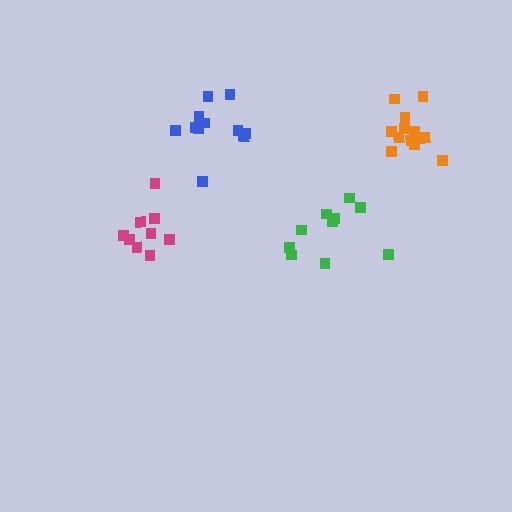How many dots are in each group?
Group 1: 13 dots, Group 2: 9 dots, Group 3: 10 dots, Group 4: 11 dots (43 total).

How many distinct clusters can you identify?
There are 4 distinct clusters.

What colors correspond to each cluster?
The clusters are colored: orange, magenta, green, blue.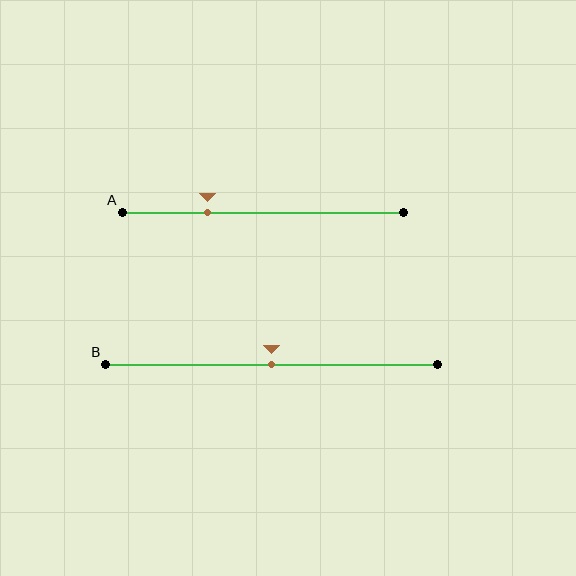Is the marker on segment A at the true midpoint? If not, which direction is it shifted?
No, the marker on segment A is shifted to the left by about 20% of the segment length.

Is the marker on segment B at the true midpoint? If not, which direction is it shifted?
Yes, the marker on segment B is at the true midpoint.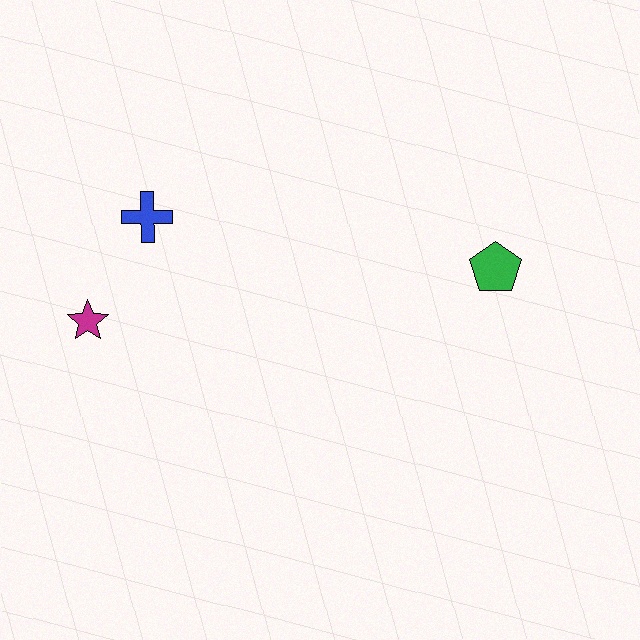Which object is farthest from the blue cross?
The green pentagon is farthest from the blue cross.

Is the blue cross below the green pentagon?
No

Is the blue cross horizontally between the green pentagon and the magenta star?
Yes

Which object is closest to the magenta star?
The blue cross is closest to the magenta star.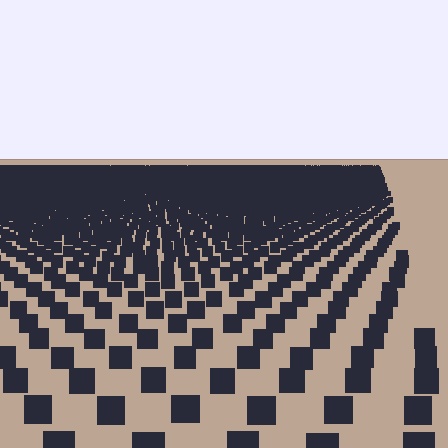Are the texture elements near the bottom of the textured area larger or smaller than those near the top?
Larger. Near the bottom, elements are closer to the viewer and appear at a bigger on-screen size.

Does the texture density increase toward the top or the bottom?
Density increases toward the top.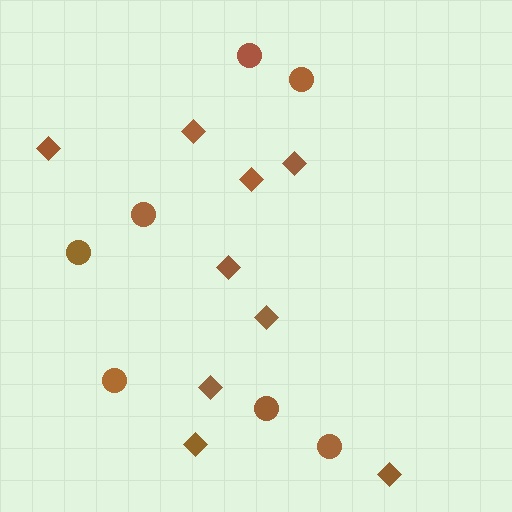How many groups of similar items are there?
There are 2 groups: one group of circles (7) and one group of diamonds (9).